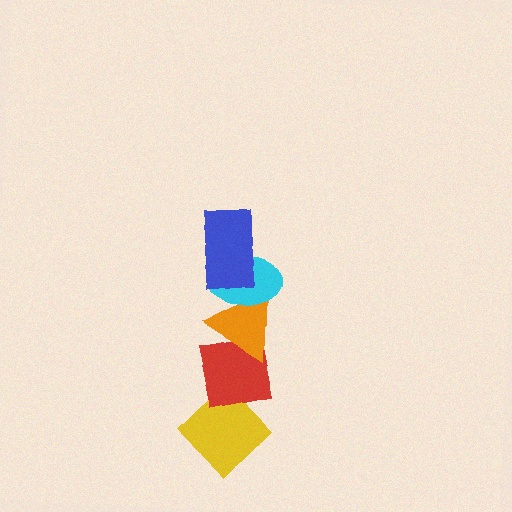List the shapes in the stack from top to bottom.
From top to bottom: the blue rectangle, the cyan ellipse, the orange triangle, the red square, the yellow diamond.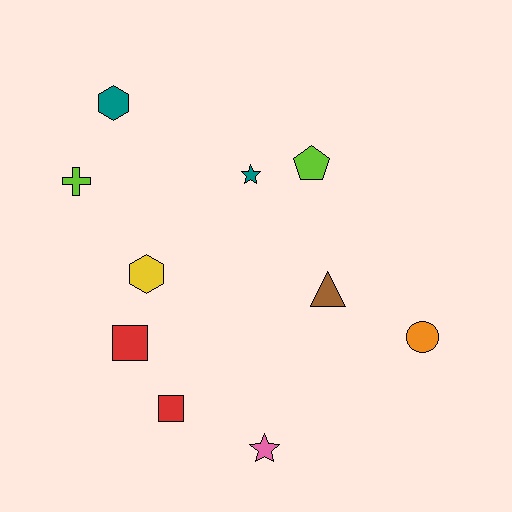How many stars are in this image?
There are 2 stars.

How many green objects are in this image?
There are no green objects.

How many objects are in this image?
There are 10 objects.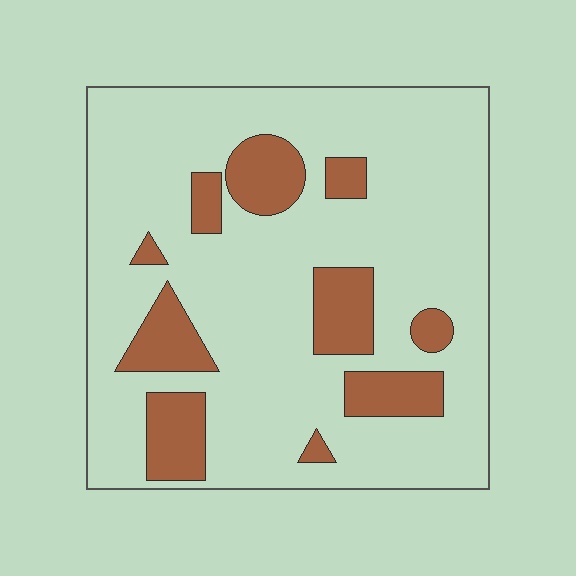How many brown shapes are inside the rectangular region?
10.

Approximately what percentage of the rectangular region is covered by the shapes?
Approximately 20%.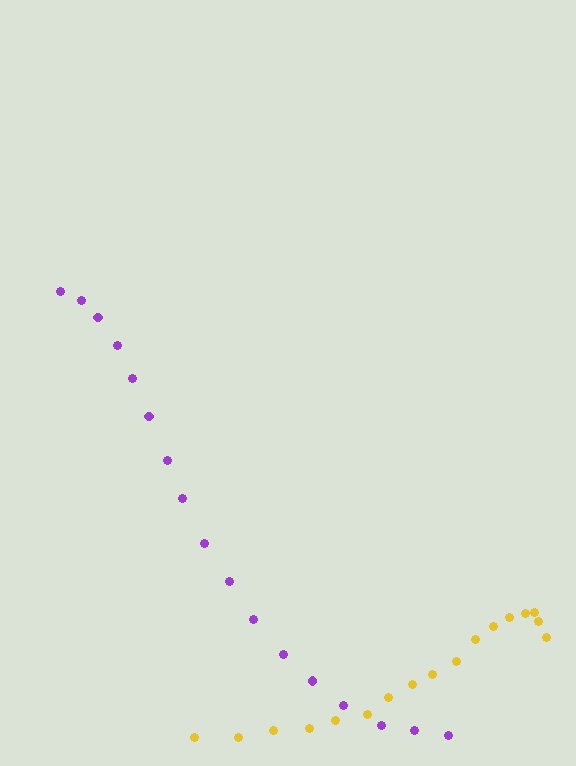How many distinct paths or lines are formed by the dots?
There are 2 distinct paths.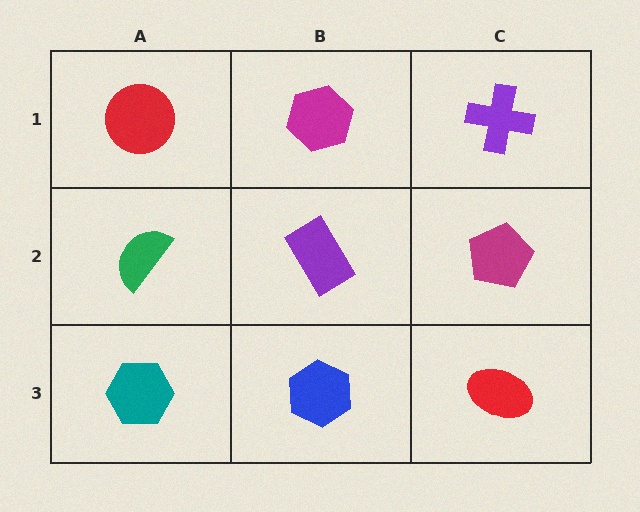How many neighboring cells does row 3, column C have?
2.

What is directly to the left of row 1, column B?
A red circle.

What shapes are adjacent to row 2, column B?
A magenta hexagon (row 1, column B), a blue hexagon (row 3, column B), a green semicircle (row 2, column A), a magenta pentagon (row 2, column C).